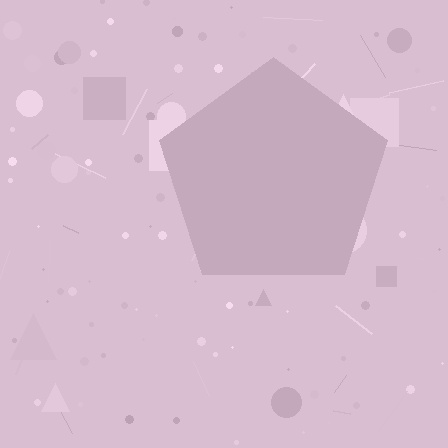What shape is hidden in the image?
A pentagon is hidden in the image.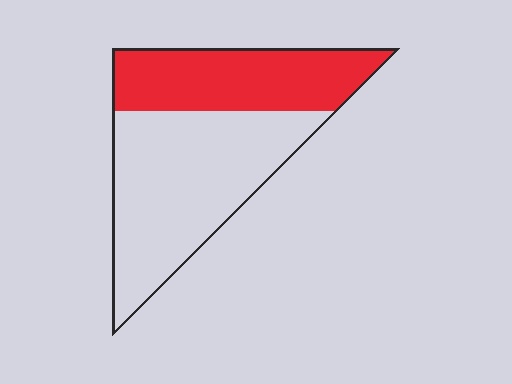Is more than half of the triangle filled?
No.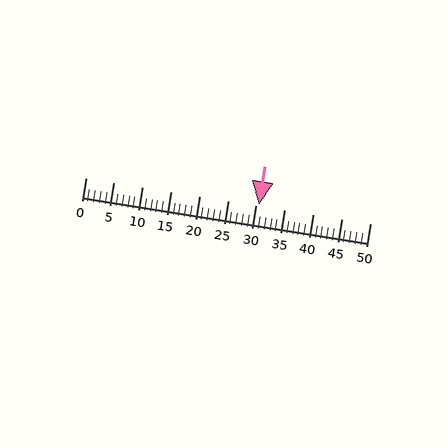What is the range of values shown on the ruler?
The ruler shows values from 0 to 50.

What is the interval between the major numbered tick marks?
The major tick marks are spaced 5 units apart.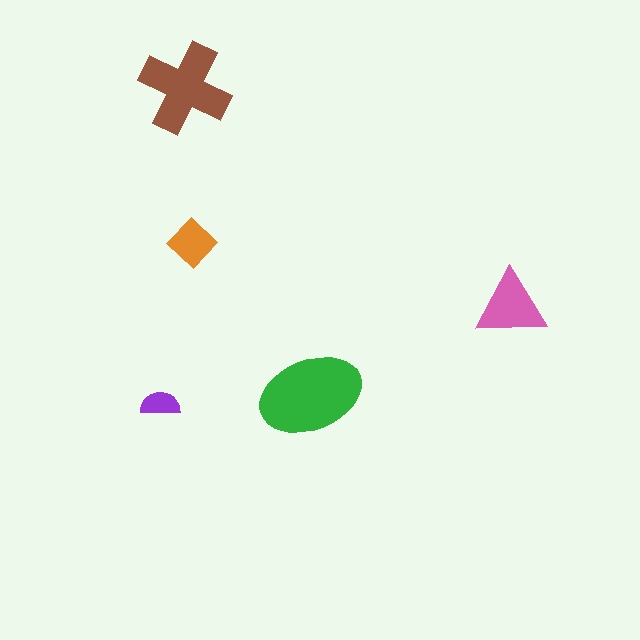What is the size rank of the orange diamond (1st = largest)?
4th.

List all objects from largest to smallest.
The green ellipse, the brown cross, the pink triangle, the orange diamond, the purple semicircle.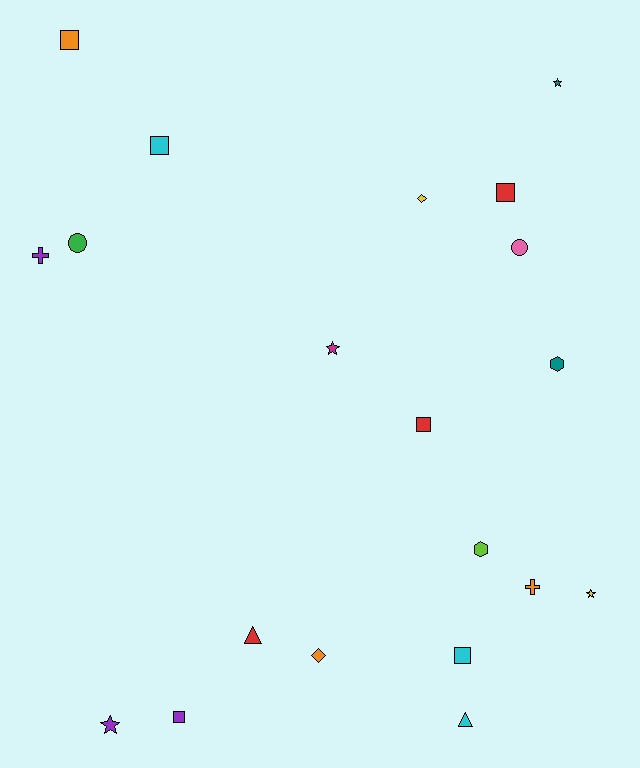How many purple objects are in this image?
There are 3 purple objects.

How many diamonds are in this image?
There are 2 diamonds.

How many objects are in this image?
There are 20 objects.